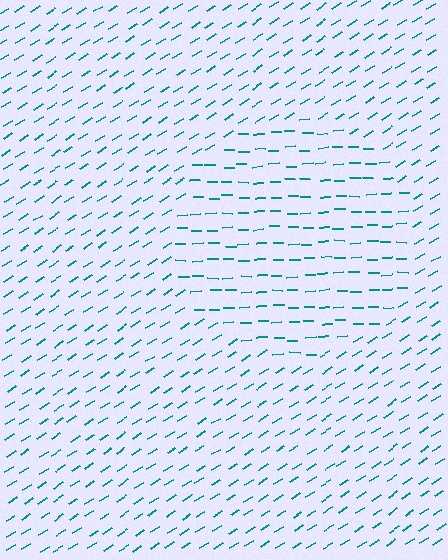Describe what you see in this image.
The image is filled with small teal line segments. A circle region in the image has lines oriented differently from the surrounding lines, creating a visible texture boundary.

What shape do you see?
I see a circle.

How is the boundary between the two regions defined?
The boundary is defined purely by a change in line orientation (approximately 31 degrees difference). All lines are the same color and thickness.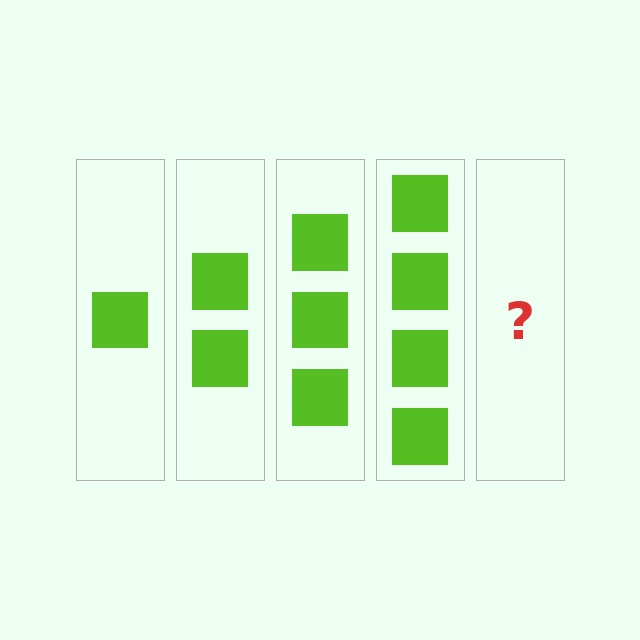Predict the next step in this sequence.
The next step is 5 squares.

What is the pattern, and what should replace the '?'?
The pattern is that each step adds one more square. The '?' should be 5 squares.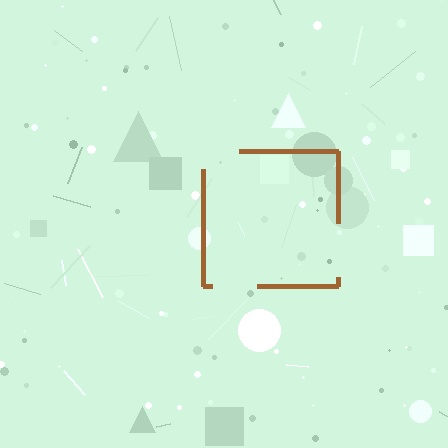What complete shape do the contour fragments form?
The contour fragments form a square.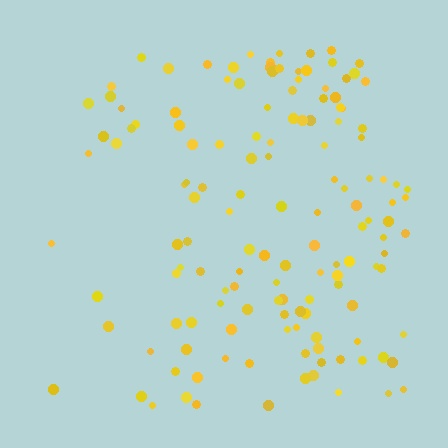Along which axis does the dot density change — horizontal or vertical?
Horizontal.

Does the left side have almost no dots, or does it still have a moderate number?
Still a moderate number, just noticeably fewer than the right.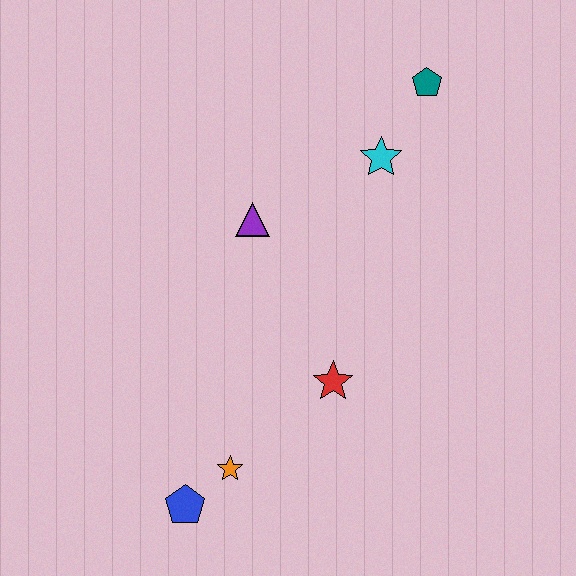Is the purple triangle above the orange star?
Yes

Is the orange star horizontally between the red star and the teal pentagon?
No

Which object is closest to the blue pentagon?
The orange star is closest to the blue pentagon.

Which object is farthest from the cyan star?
The blue pentagon is farthest from the cyan star.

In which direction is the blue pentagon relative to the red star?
The blue pentagon is to the left of the red star.